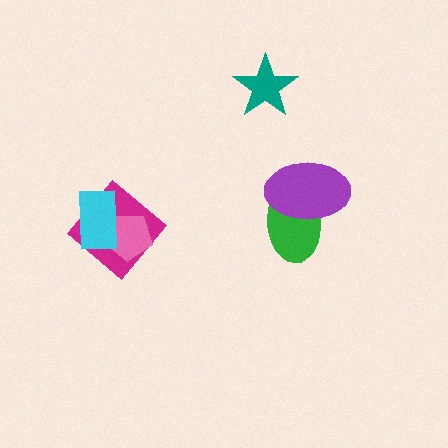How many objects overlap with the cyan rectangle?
2 objects overlap with the cyan rectangle.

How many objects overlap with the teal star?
0 objects overlap with the teal star.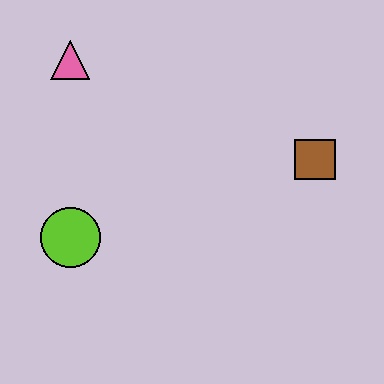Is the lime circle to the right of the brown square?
No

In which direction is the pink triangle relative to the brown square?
The pink triangle is to the left of the brown square.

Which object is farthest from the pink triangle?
The brown square is farthest from the pink triangle.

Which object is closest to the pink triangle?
The lime circle is closest to the pink triangle.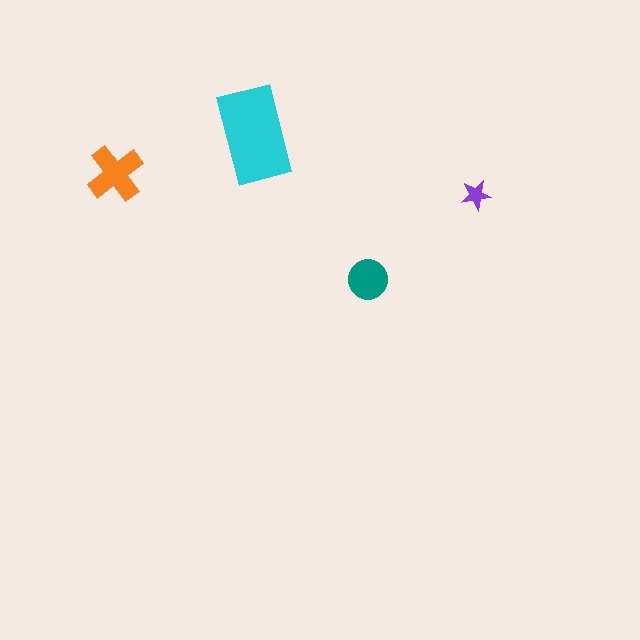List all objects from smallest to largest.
The purple star, the teal circle, the orange cross, the cyan rectangle.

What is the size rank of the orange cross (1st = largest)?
2nd.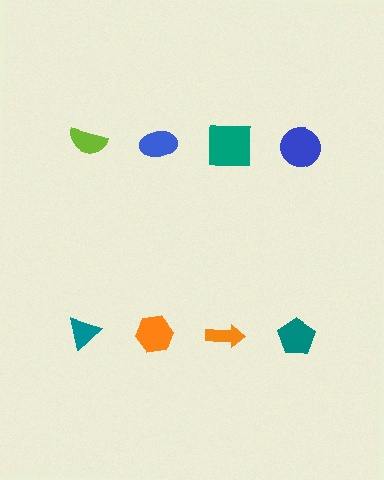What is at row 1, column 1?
A lime semicircle.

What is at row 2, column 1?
A teal triangle.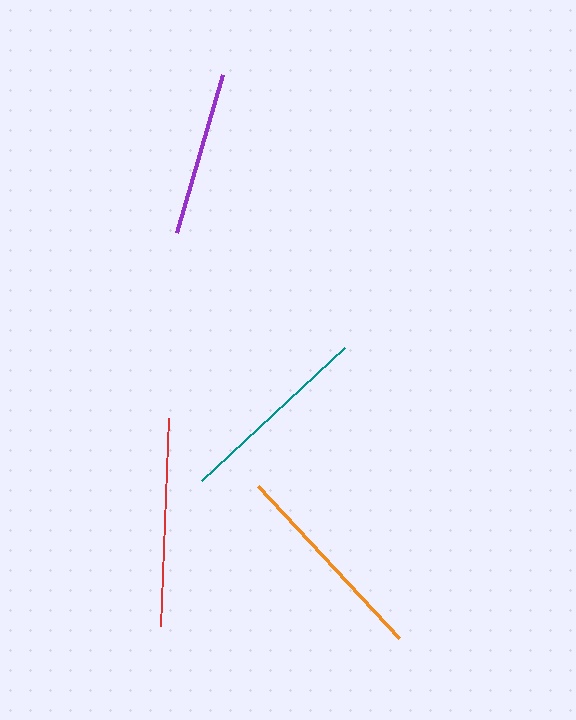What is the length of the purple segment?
The purple segment is approximately 164 pixels long.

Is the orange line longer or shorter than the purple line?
The orange line is longer than the purple line.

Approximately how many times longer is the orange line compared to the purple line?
The orange line is approximately 1.3 times the length of the purple line.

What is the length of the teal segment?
The teal segment is approximately 195 pixels long.